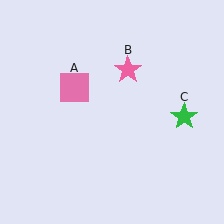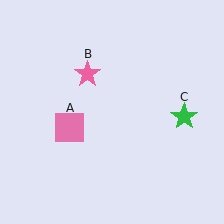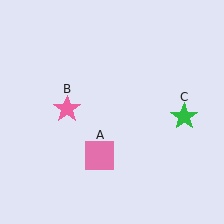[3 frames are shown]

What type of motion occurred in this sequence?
The pink square (object A), pink star (object B) rotated counterclockwise around the center of the scene.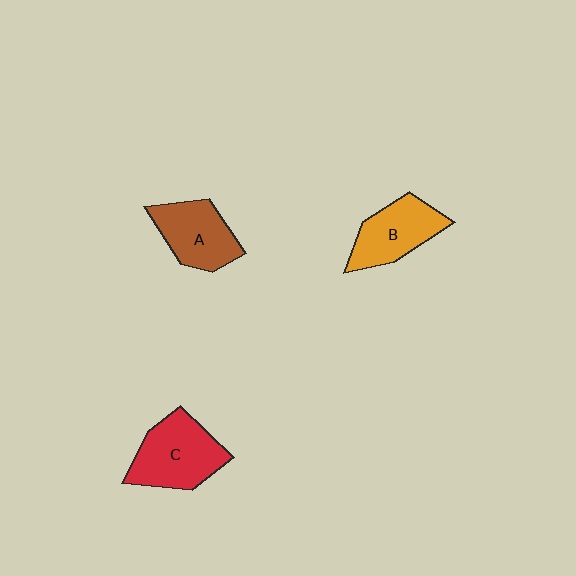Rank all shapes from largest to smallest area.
From largest to smallest: C (red), B (orange), A (brown).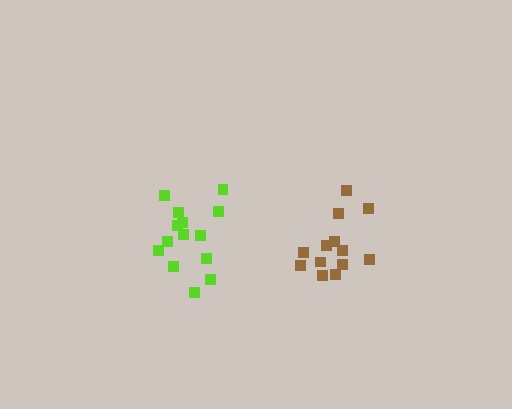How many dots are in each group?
Group 1: 14 dots, Group 2: 13 dots (27 total).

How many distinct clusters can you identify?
There are 2 distinct clusters.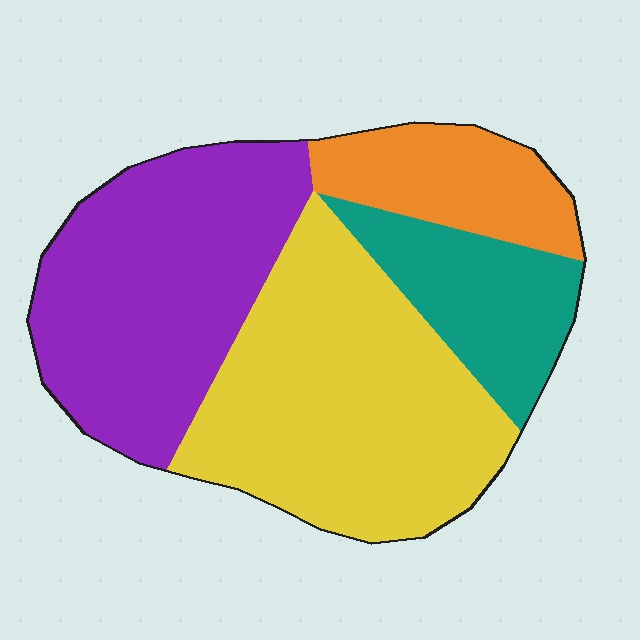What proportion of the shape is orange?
Orange covers about 15% of the shape.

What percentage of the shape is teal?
Teal takes up less than a sixth of the shape.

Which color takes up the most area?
Yellow, at roughly 40%.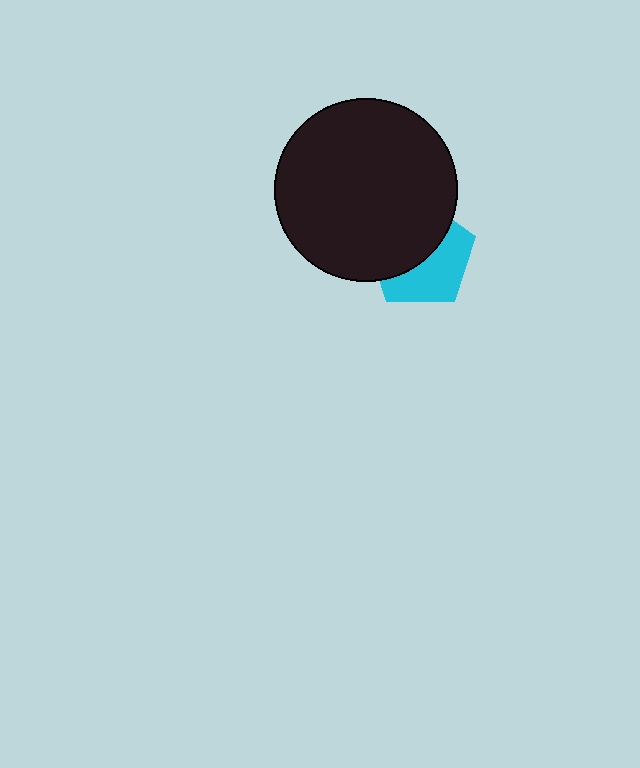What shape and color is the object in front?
The object in front is a black circle.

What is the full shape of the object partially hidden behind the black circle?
The partially hidden object is a cyan pentagon.